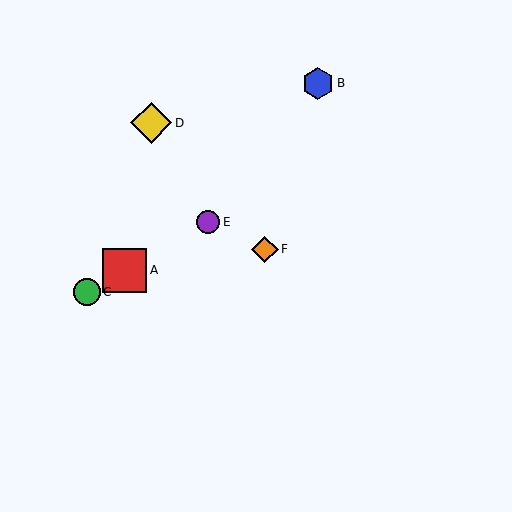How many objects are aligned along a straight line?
3 objects (A, C, E) are aligned along a straight line.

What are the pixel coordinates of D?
Object D is at (151, 123).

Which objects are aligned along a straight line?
Objects A, C, E are aligned along a straight line.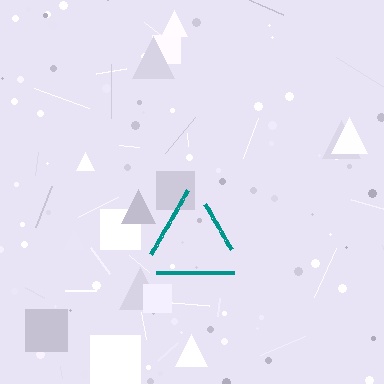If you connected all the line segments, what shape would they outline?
They would outline a triangle.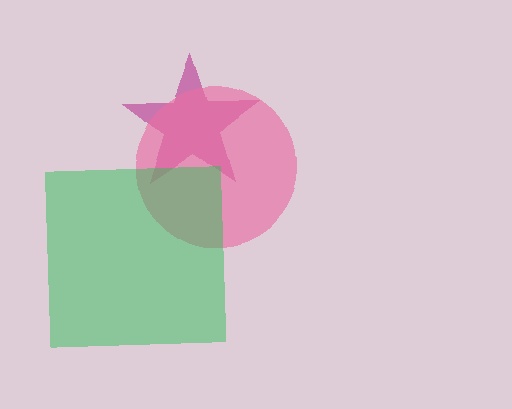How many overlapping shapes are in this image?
There are 3 overlapping shapes in the image.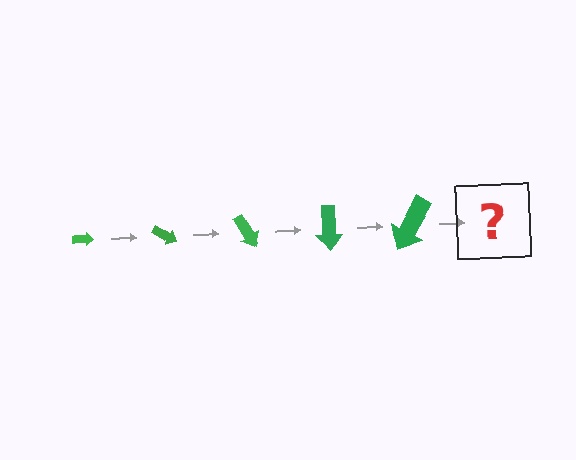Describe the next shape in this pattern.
It should be an arrow, larger than the previous one and rotated 150 degrees from the start.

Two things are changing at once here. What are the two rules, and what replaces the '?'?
The two rules are that the arrow grows larger each step and it rotates 30 degrees each step. The '?' should be an arrow, larger than the previous one and rotated 150 degrees from the start.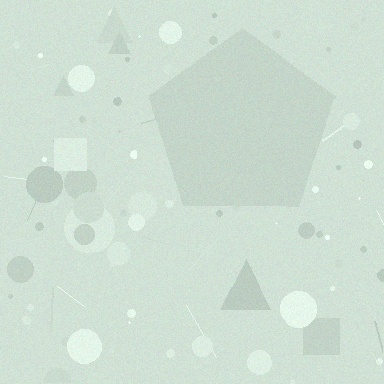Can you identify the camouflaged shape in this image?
The camouflaged shape is a pentagon.